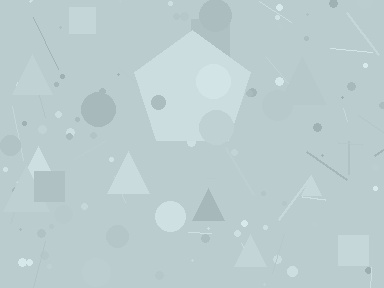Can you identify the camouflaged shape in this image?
The camouflaged shape is a pentagon.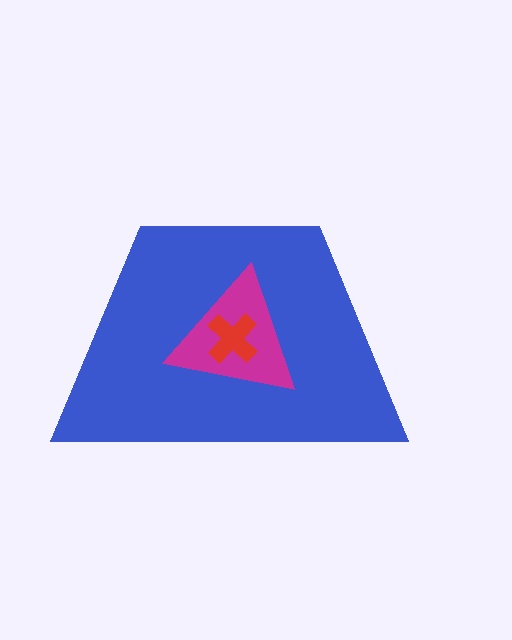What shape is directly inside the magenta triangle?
The red cross.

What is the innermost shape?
The red cross.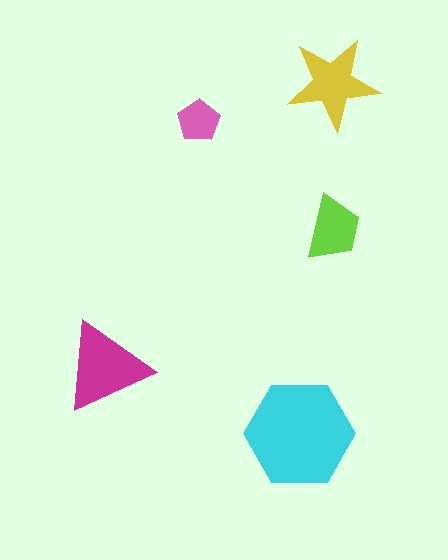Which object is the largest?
The cyan hexagon.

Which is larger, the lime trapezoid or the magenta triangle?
The magenta triangle.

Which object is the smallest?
The pink pentagon.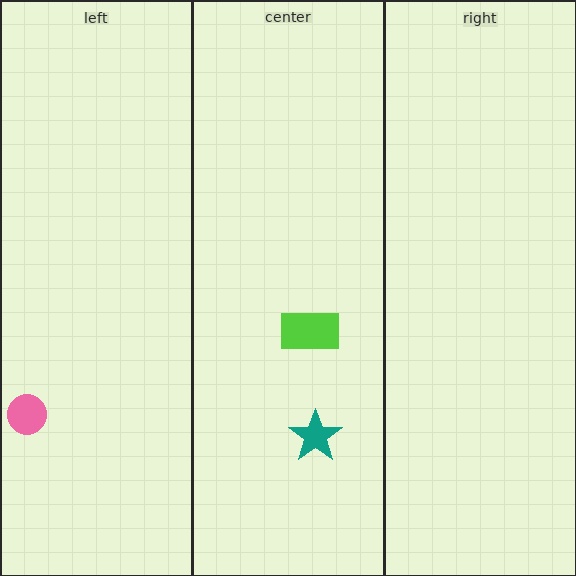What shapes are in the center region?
The teal star, the lime rectangle.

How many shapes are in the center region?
2.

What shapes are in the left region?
The pink circle.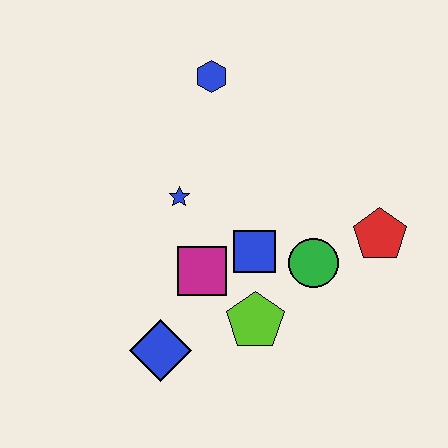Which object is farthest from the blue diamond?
The blue hexagon is farthest from the blue diamond.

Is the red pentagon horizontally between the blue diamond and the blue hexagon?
No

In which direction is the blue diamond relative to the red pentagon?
The blue diamond is to the left of the red pentagon.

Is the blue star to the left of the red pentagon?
Yes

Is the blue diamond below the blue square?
Yes